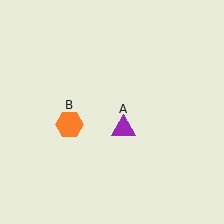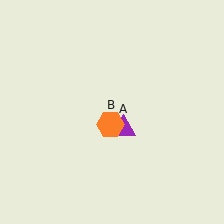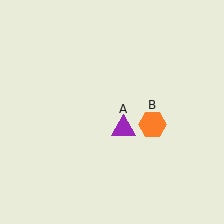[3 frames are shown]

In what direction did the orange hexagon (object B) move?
The orange hexagon (object B) moved right.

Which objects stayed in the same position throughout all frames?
Purple triangle (object A) remained stationary.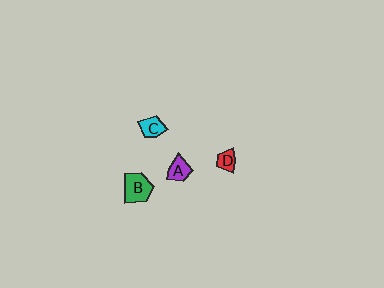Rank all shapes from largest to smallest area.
From largest to smallest: B (green), A (purple), C (cyan), D (red).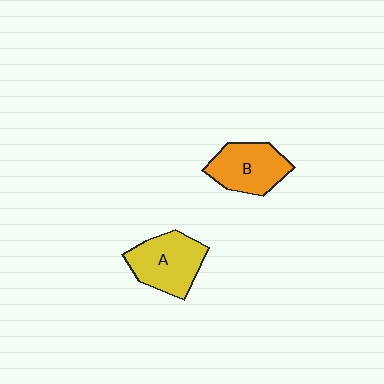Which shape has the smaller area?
Shape B (orange).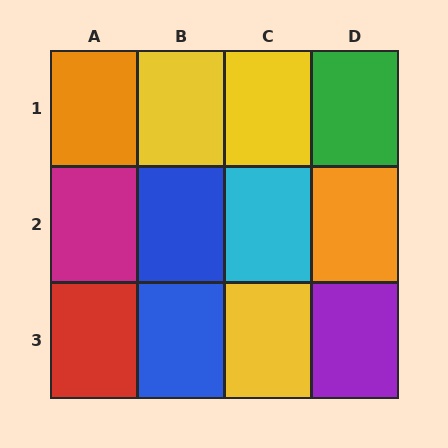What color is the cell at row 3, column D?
Purple.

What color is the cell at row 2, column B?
Blue.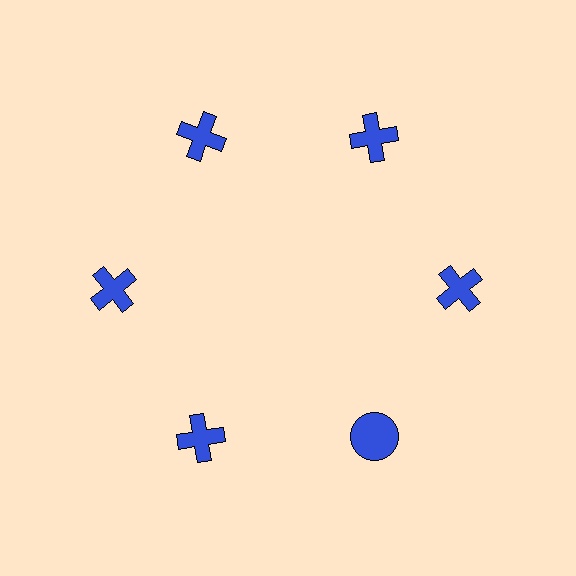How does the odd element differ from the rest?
It has a different shape: circle instead of cross.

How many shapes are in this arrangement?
There are 6 shapes arranged in a ring pattern.